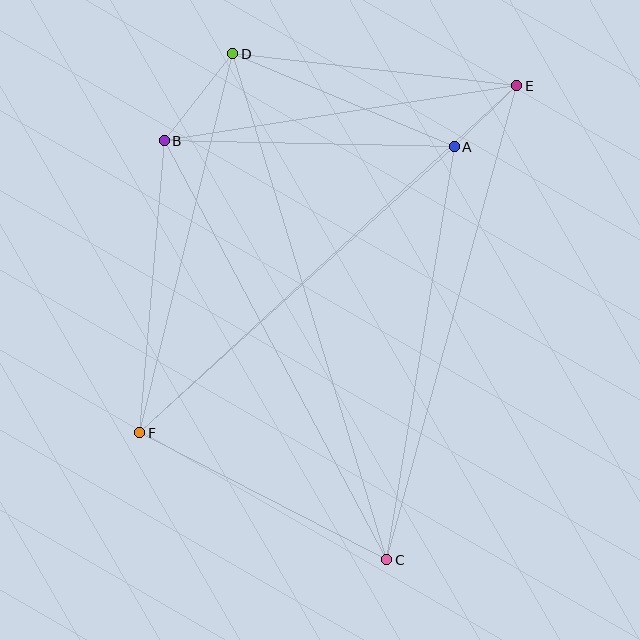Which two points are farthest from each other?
Points C and D are farthest from each other.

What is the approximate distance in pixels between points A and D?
The distance between A and D is approximately 240 pixels.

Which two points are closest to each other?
Points A and E are closest to each other.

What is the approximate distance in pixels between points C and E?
The distance between C and E is approximately 492 pixels.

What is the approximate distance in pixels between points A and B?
The distance between A and B is approximately 290 pixels.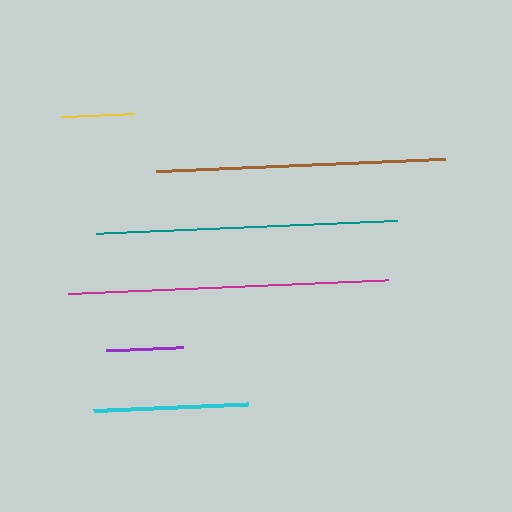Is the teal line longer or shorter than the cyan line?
The teal line is longer than the cyan line.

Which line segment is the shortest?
The yellow line is the shortest at approximately 73 pixels.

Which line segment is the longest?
The magenta line is the longest at approximately 320 pixels.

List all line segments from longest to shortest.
From longest to shortest: magenta, teal, brown, cyan, purple, yellow.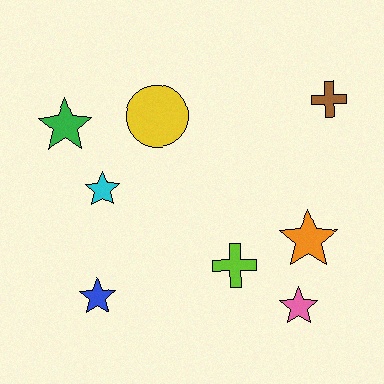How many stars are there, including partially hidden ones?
There are 5 stars.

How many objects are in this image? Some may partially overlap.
There are 8 objects.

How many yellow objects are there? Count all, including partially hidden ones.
There is 1 yellow object.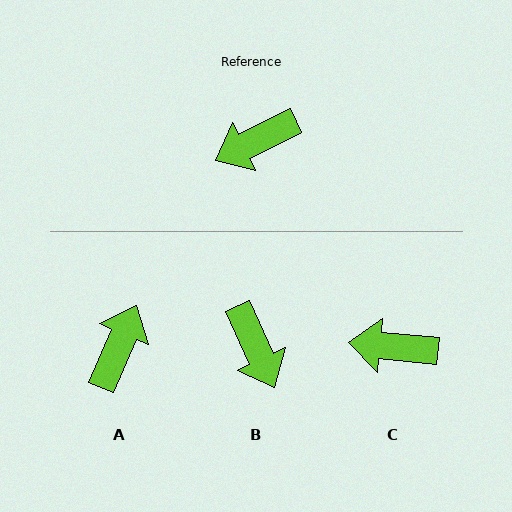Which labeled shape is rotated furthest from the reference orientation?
A, about 140 degrees away.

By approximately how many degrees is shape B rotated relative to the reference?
Approximately 89 degrees counter-clockwise.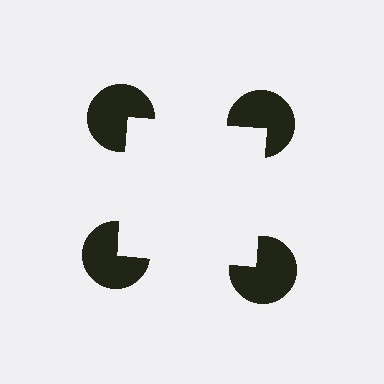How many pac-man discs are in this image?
There are 4 — one at each vertex of the illusory square.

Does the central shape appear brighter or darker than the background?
It typically appears slightly brighter than the background, even though no actual brightness change is drawn.